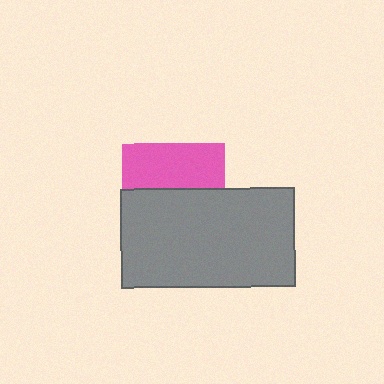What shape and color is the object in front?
The object in front is a gray rectangle.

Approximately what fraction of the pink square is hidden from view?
Roughly 58% of the pink square is hidden behind the gray rectangle.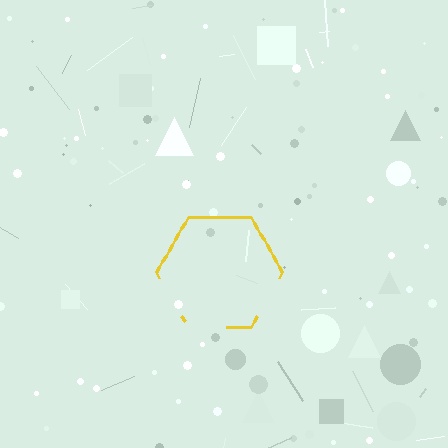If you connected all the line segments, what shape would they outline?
They would outline a hexagon.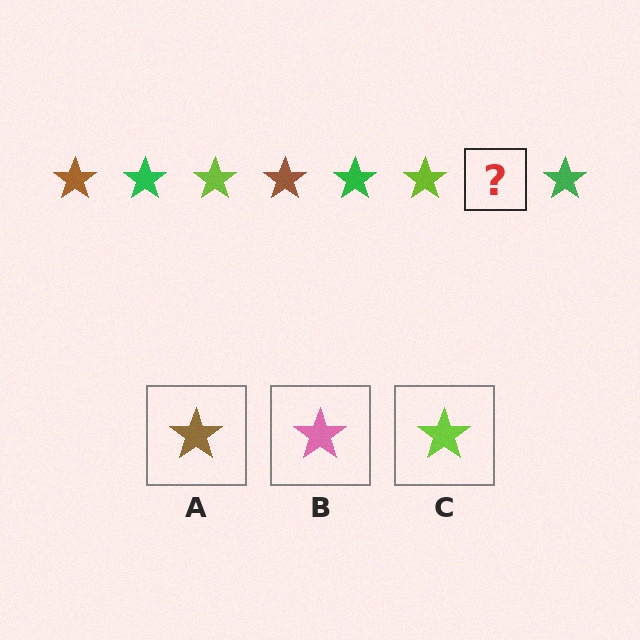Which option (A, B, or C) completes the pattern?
A.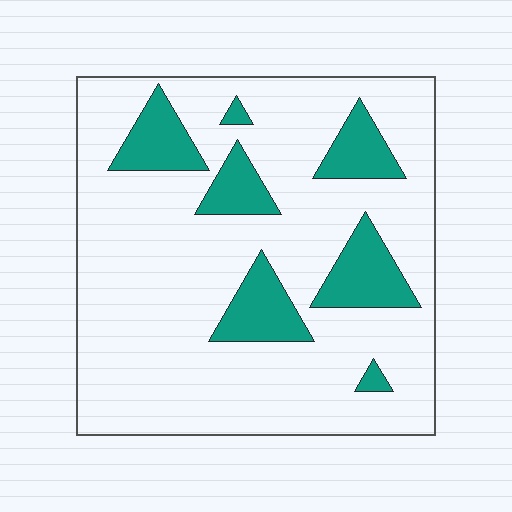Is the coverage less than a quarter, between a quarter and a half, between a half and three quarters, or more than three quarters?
Less than a quarter.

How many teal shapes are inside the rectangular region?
7.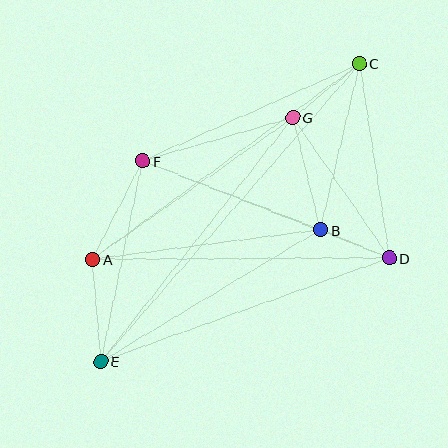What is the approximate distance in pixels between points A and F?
The distance between A and F is approximately 110 pixels.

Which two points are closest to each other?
Points B and D are closest to each other.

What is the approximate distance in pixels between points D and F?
The distance between D and F is approximately 265 pixels.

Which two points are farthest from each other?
Points C and E are farthest from each other.